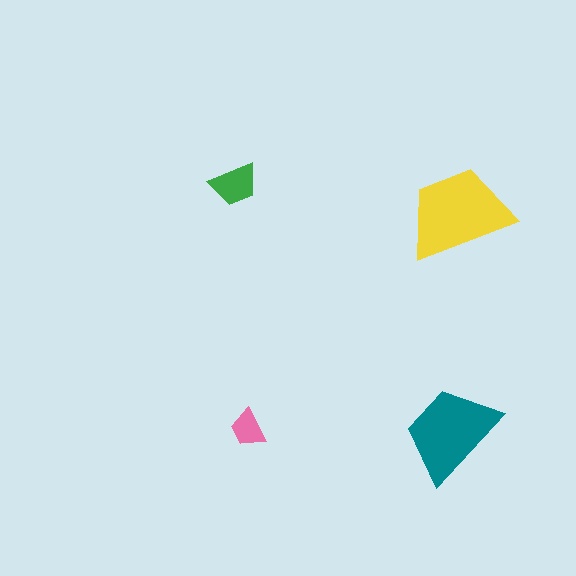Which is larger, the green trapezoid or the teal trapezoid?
The teal one.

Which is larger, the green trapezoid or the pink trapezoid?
The green one.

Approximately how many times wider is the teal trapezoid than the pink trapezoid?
About 2.5 times wider.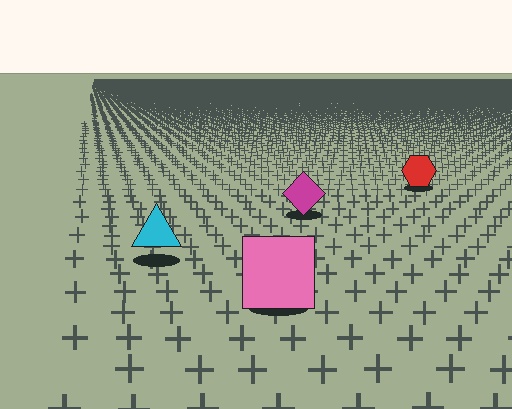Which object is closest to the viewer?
The pink square is closest. The texture marks near it are larger and more spread out.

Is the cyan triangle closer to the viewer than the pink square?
No. The pink square is closer — you can tell from the texture gradient: the ground texture is coarser near it.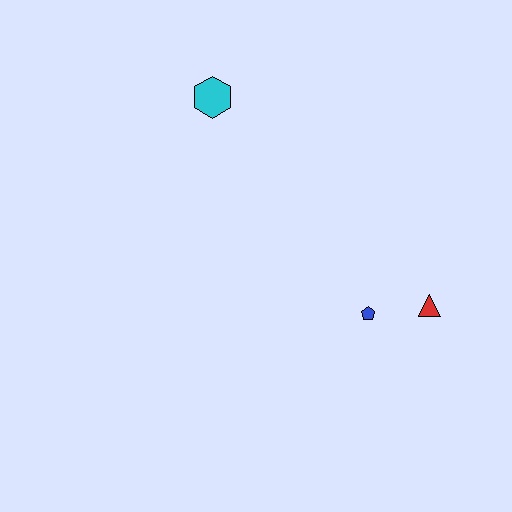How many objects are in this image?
There are 3 objects.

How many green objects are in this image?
There are no green objects.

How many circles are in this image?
There are no circles.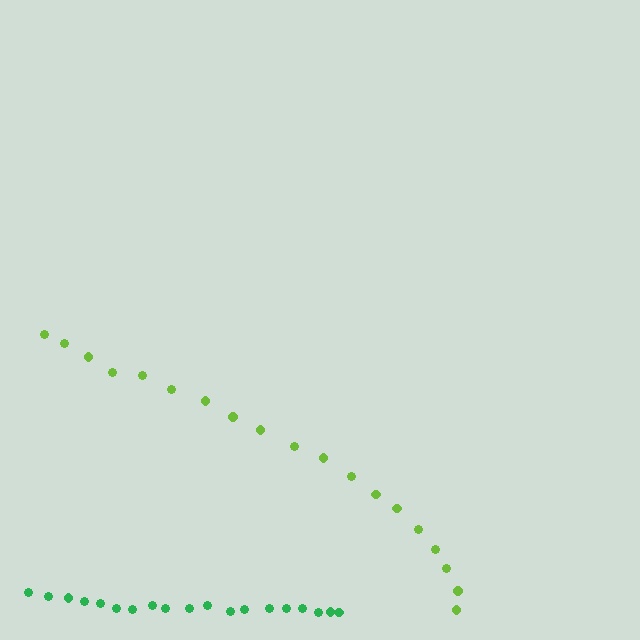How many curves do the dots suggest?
There are 2 distinct paths.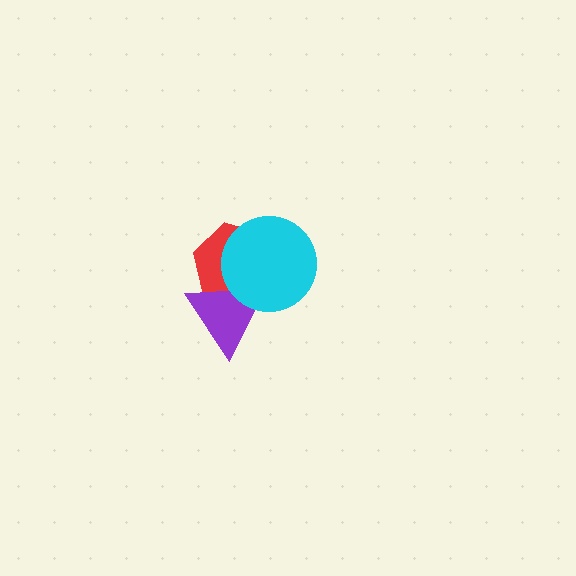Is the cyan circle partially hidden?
No, no other shape covers it.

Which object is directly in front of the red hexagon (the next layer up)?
The purple triangle is directly in front of the red hexagon.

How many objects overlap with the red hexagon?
2 objects overlap with the red hexagon.